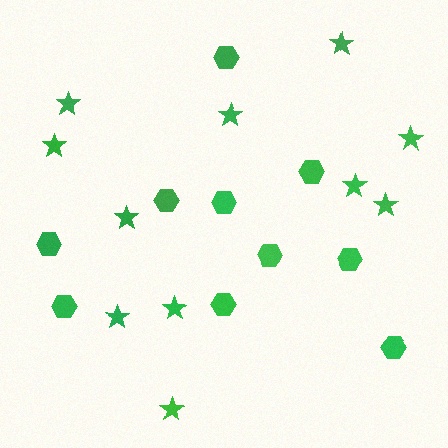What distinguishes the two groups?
There are 2 groups: one group of stars (11) and one group of hexagons (10).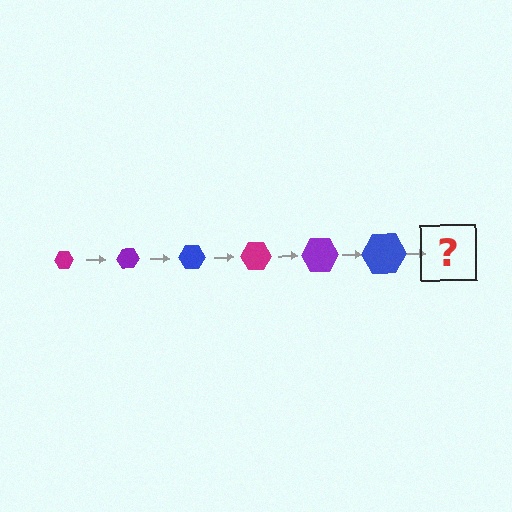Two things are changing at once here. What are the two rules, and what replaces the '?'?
The two rules are that the hexagon grows larger each step and the color cycles through magenta, purple, and blue. The '?' should be a magenta hexagon, larger than the previous one.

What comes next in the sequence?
The next element should be a magenta hexagon, larger than the previous one.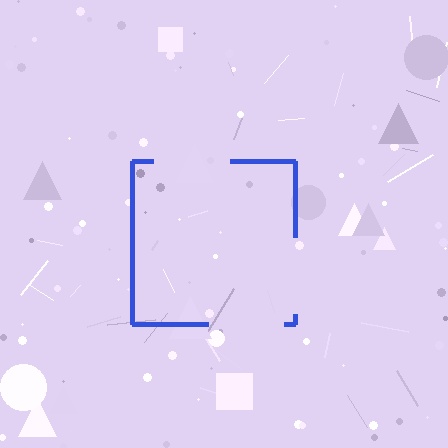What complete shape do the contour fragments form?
The contour fragments form a square.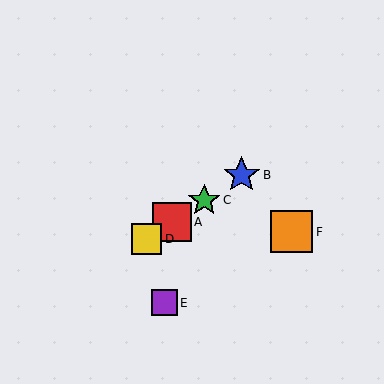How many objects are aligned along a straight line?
4 objects (A, B, C, D) are aligned along a straight line.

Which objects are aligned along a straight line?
Objects A, B, C, D are aligned along a straight line.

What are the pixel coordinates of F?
Object F is at (292, 232).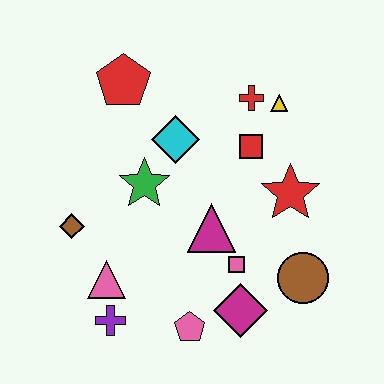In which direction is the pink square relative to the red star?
The pink square is below the red star.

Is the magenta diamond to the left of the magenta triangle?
No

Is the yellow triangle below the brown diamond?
No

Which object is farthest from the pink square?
The red pentagon is farthest from the pink square.